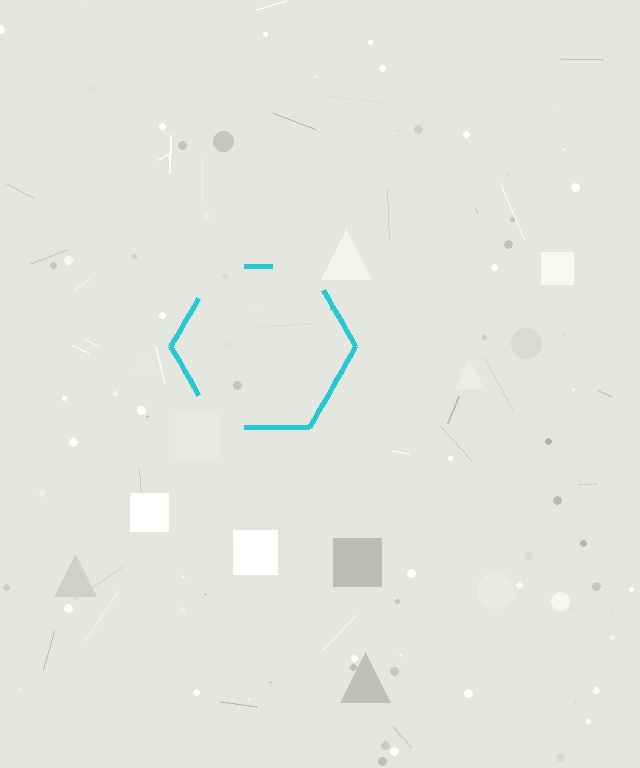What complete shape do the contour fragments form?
The contour fragments form a hexagon.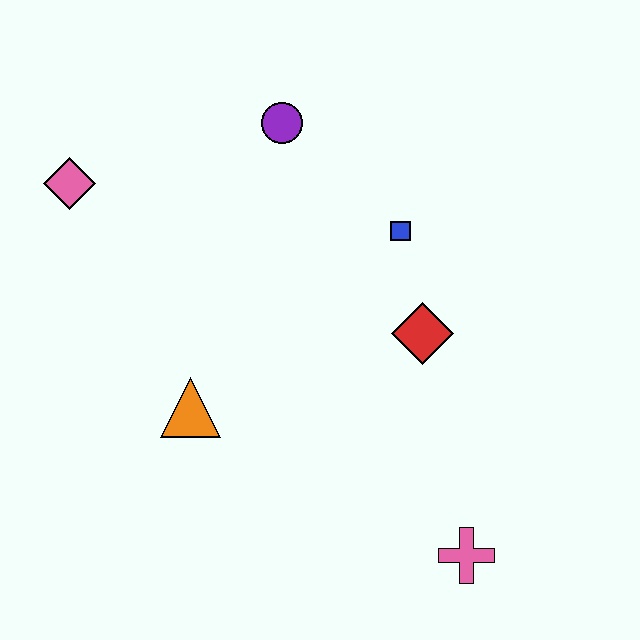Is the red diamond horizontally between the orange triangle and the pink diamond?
No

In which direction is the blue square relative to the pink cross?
The blue square is above the pink cross.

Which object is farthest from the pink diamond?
The pink cross is farthest from the pink diamond.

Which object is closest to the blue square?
The red diamond is closest to the blue square.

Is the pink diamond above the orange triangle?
Yes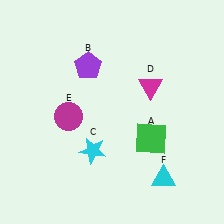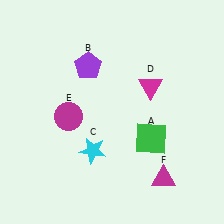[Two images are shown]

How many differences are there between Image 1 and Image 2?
There is 1 difference between the two images.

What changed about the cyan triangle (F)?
In Image 1, F is cyan. In Image 2, it changed to magenta.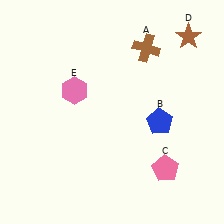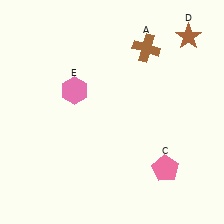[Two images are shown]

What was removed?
The blue pentagon (B) was removed in Image 2.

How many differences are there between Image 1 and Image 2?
There is 1 difference between the two images.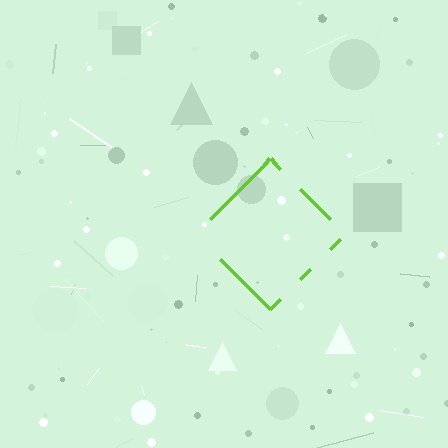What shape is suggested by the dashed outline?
The dashed outline suggests a diamond.